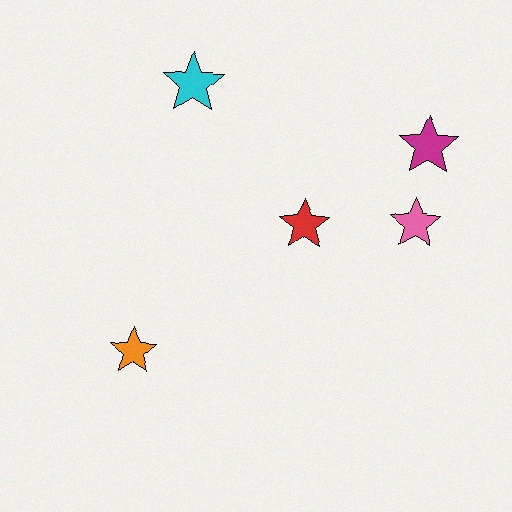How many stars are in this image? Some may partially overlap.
There are 5 stars.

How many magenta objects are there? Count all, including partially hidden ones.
There is 1 magenta object.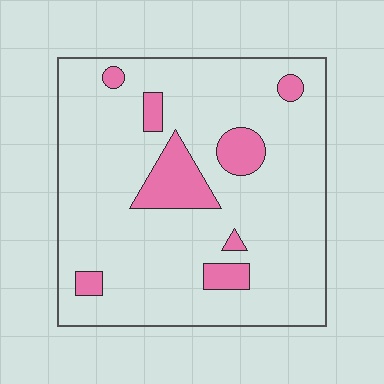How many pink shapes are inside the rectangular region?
8.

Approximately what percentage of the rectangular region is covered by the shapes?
Approximately 15%.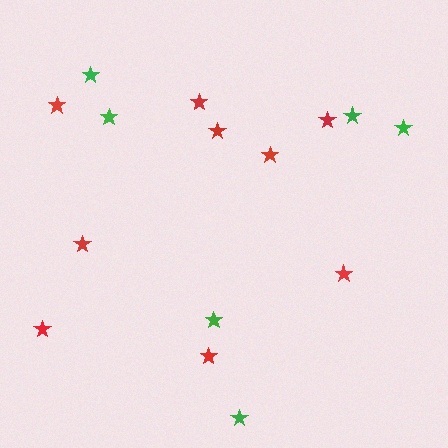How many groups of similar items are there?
There are 2 groups: one group of green stars (6) and one group of red stars (9).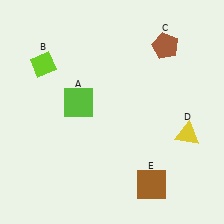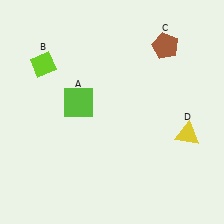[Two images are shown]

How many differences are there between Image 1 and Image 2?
There is 1 difference between the two images.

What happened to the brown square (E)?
The brown square (E) was removed in Image 2. It was in the bottom-right area of Image 1.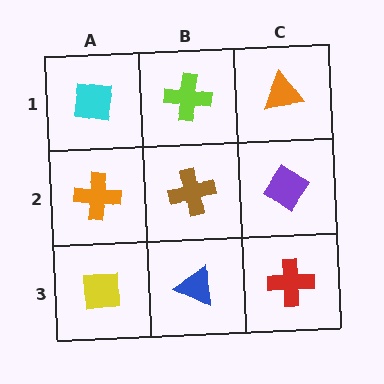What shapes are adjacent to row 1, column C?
A purple diamond (row 2, column C), a lime cross (row 1, column B).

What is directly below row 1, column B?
A brown cross.